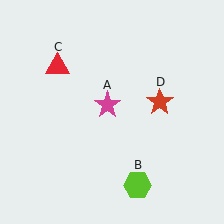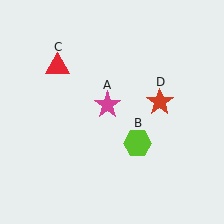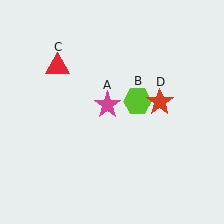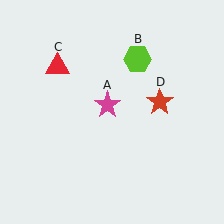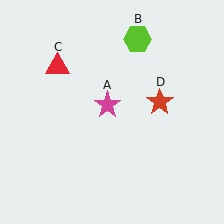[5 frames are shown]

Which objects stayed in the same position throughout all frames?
Magenta star (object A) and red triangle (object C) and red star (object D) remained stationary.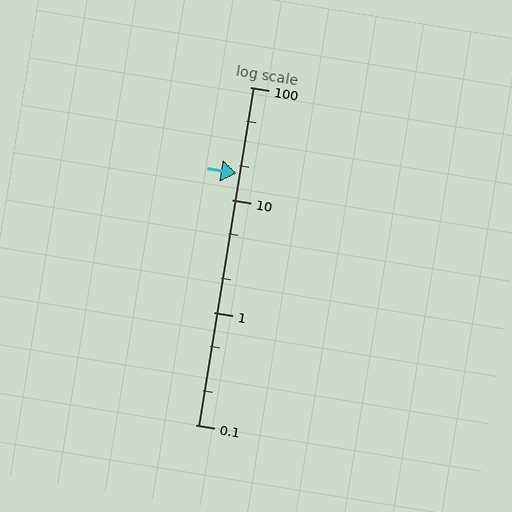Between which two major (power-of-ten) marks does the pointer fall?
The pointer is between 10 and 100.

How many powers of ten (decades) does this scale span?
The scale spans 3 decades, from 0.1 to 100.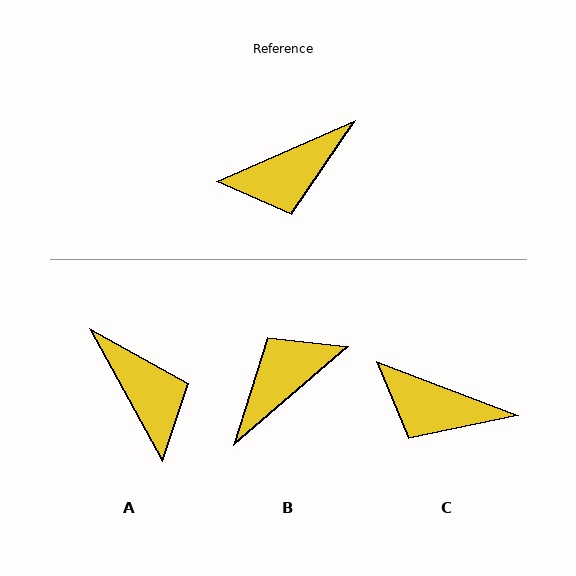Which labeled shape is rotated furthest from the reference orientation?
B, about 163 degrees away.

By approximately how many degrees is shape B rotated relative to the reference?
Approximately 163 degrees clockwise.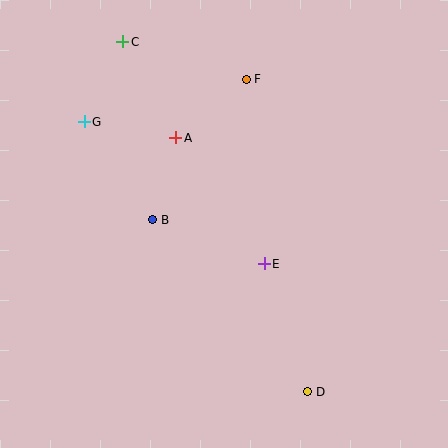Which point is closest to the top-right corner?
Point F is closest to the top-right corner.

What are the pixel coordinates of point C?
Point C is at (123, 42).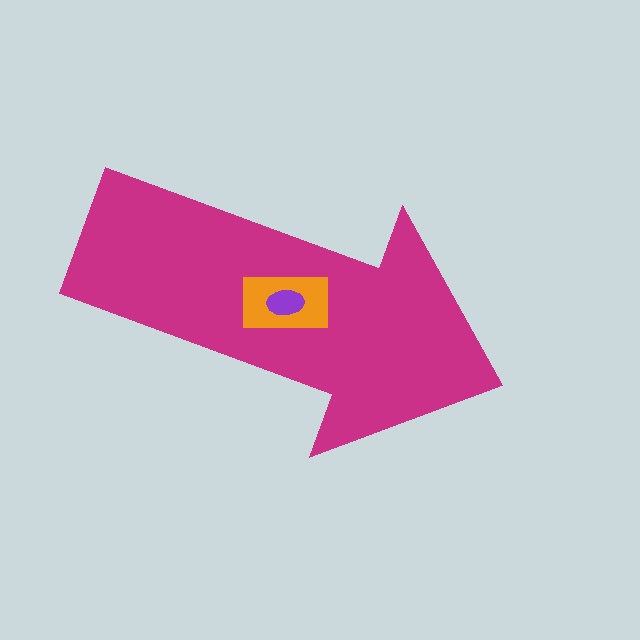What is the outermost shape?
The magenta arrow.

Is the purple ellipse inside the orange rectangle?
Yes.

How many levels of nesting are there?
3.